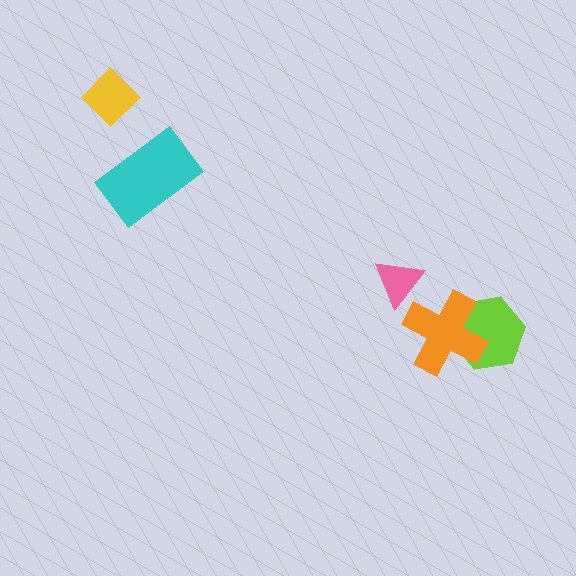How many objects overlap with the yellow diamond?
0 objects overlap with the yellow diamond.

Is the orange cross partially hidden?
No, no other shape covers it.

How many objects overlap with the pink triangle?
0 objects overlap with the pink triangle.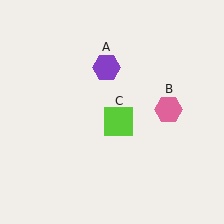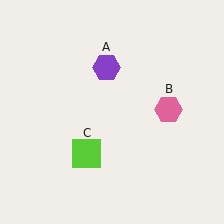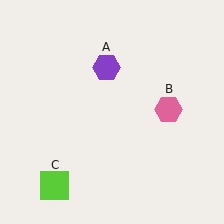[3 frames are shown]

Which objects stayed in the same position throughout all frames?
Purple hexagon (object A) and pink hexagon (object B) remained stationary.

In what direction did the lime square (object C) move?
The lime square (object C) moved down and to the left.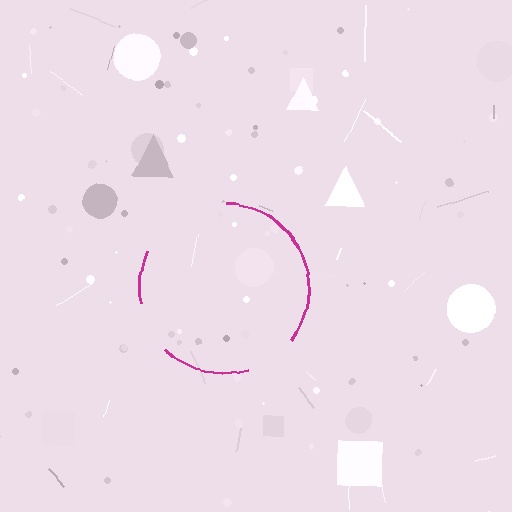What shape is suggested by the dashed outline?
The dashed outline suggests a circle.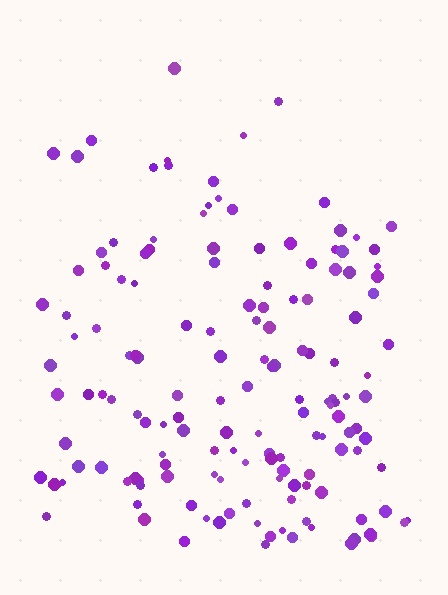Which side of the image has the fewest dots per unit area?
The top.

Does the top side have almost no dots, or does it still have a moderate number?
Still a moderate number, just noticeably fewer than the bottom.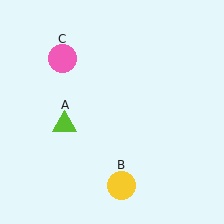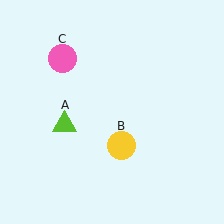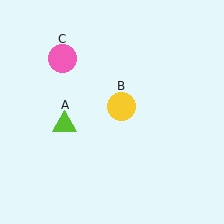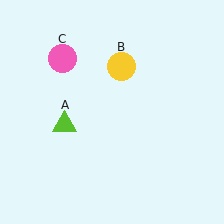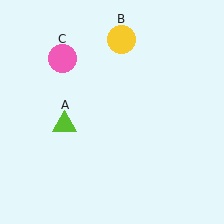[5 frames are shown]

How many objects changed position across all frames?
1 object changed position: yellow circle (object B).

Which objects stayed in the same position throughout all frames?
Lime triangle (object A) and pink circle (object C) remained stationary.